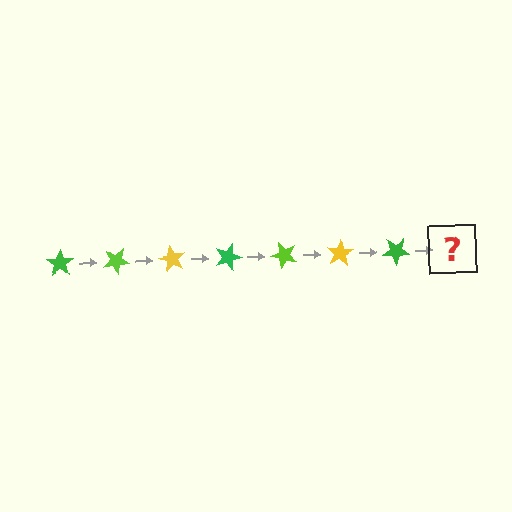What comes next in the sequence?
The next element should be a lime star, rotated 210 degrees from the start.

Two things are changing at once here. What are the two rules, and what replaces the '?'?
The two rules are that it rotates 30 degrees each step and the color cycles through green, lime, and yellow. The '?' should be a lime star, rotated 210 degrees from the start.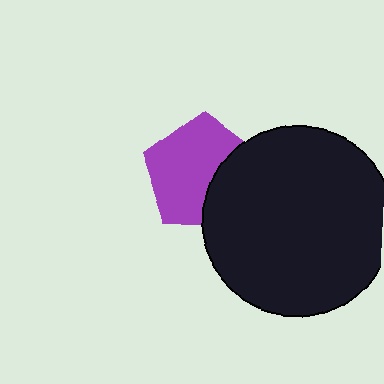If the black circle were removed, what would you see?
You would see the complete purple pentagon.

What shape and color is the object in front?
The object in front is a black circle.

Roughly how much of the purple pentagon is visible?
Most of it is visible (roughly 67%).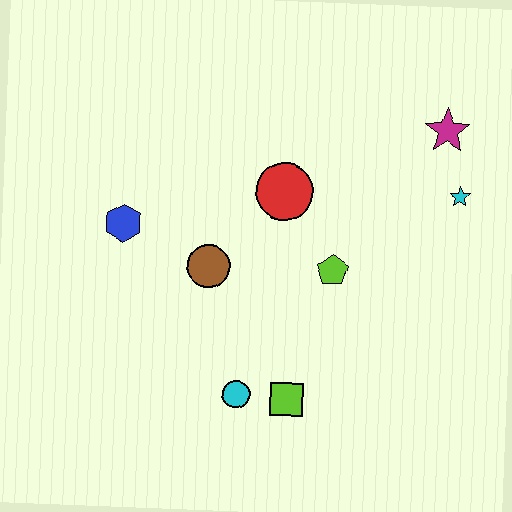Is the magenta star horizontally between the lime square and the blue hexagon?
No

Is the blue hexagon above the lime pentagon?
Yes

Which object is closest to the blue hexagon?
The brown circle is closest to the blue hexagon.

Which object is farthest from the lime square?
The magenta star is farthest from the lime square.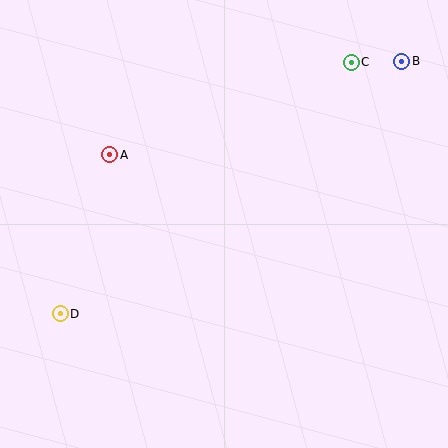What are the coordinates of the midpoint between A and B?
The midpoint between A and B is at (256, 108).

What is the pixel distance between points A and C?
The distance between A and C is 259 pixels.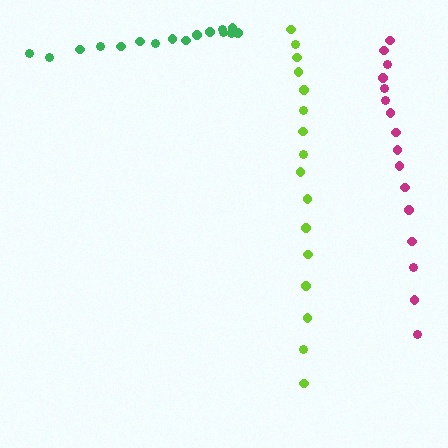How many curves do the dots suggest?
There are 3 distinct paths.